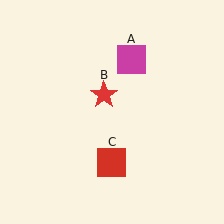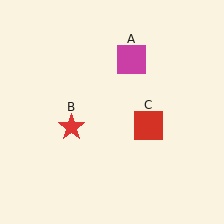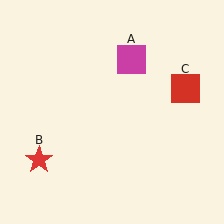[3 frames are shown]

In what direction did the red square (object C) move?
The red square (object C) moved up and to the right.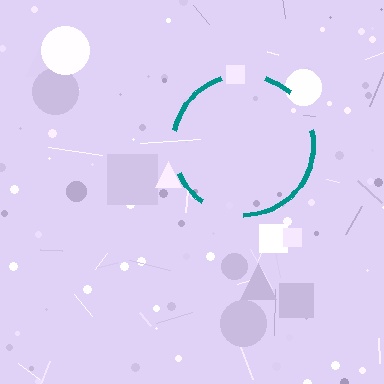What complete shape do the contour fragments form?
The contour fragments form a circle.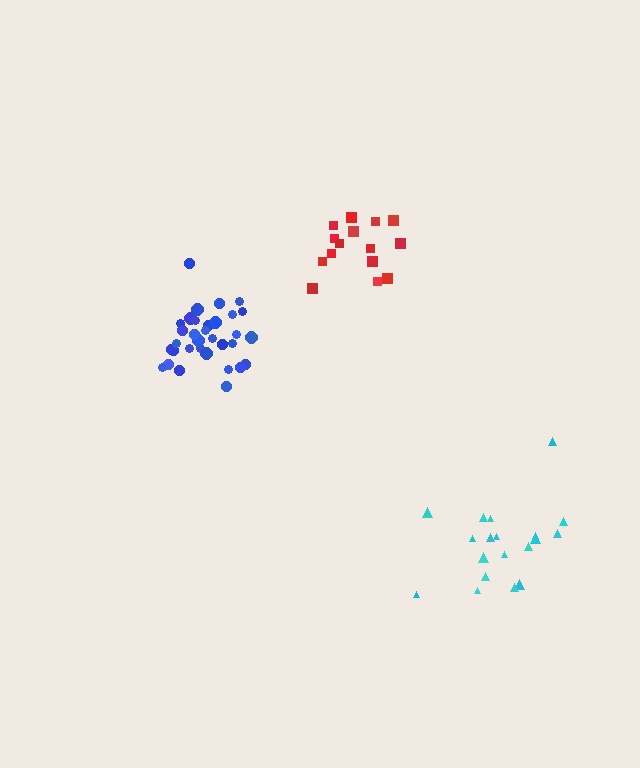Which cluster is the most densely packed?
Blue.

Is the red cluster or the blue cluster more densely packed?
Blue.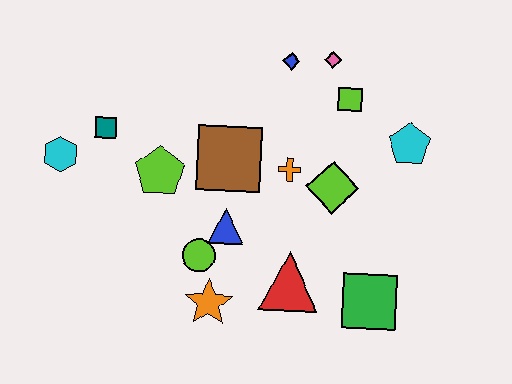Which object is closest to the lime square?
The pink diamond is closest to the lime square.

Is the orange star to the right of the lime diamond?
No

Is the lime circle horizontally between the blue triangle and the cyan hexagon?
Yes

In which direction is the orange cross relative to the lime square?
The orange cross is below the lime square.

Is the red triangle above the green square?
Yes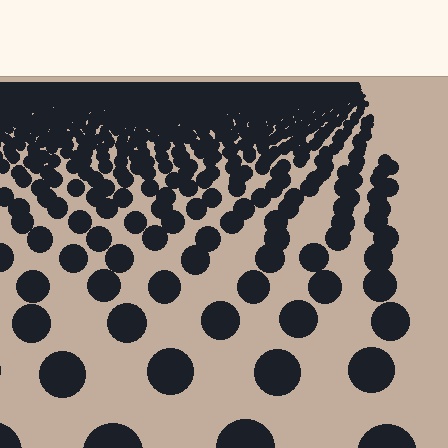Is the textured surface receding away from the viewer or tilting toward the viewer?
The surface is receding away from the viewer. Texture elements get smaller and denser toward the top.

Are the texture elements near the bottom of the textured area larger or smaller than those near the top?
Larger. Near the bottom, elements are closer to the viewer and appear at a bigger on-screen size.